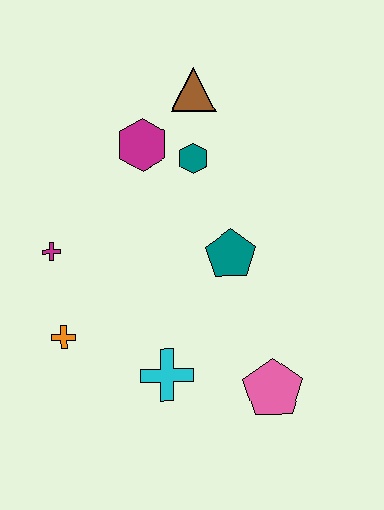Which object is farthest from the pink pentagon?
The brown triangle is farthest from the pink pentagon.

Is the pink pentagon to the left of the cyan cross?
No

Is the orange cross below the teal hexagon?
Yes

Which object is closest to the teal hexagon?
The magenta hexagon is closest to the teal hexagon.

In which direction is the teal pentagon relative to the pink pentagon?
The teal pentagon is above the pink pentagon.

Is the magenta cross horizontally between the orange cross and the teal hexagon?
No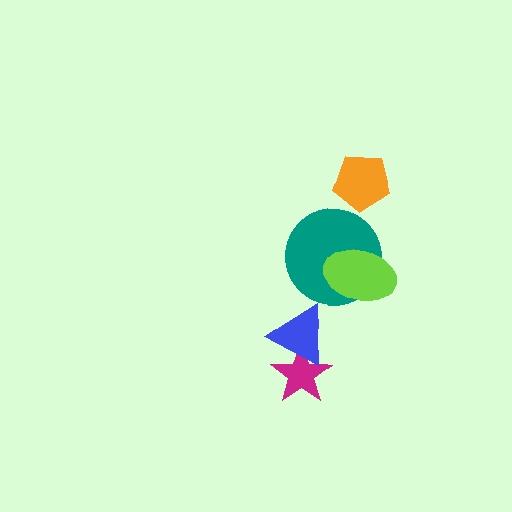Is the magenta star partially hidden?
Yes, it is partially covered by another shape.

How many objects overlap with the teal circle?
1 object overlaps with the teal circle.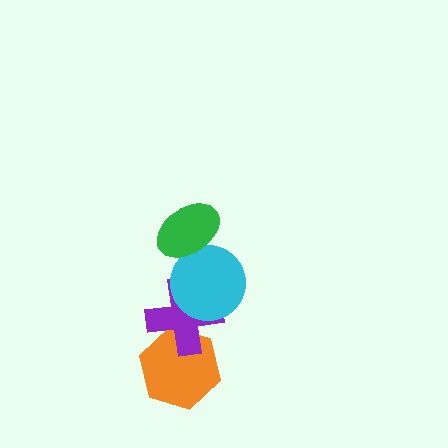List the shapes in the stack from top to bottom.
From top to bottom: the green ellipse, the cyan circle, the purple cross, the orange hexagon.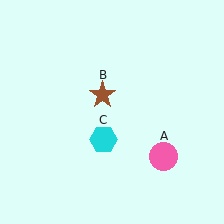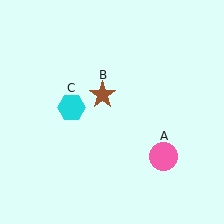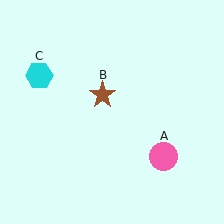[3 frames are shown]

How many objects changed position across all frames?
1 object changed position: cyan hexagon (object C).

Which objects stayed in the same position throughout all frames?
Pink circle (object A) and brown star (object B) remained stationary.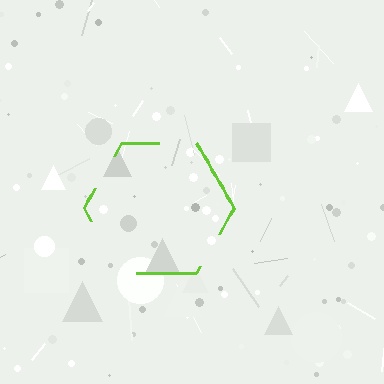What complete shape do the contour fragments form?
The contour fragments form a hexagon.